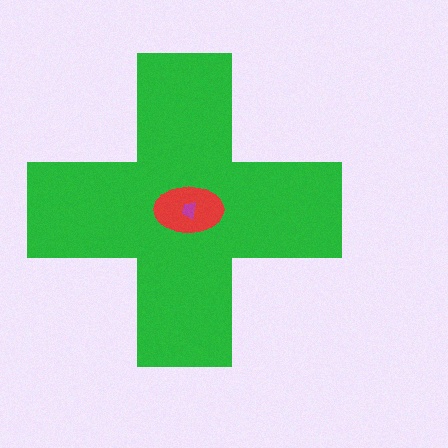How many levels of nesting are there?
3.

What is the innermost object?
The magenta trapezoid.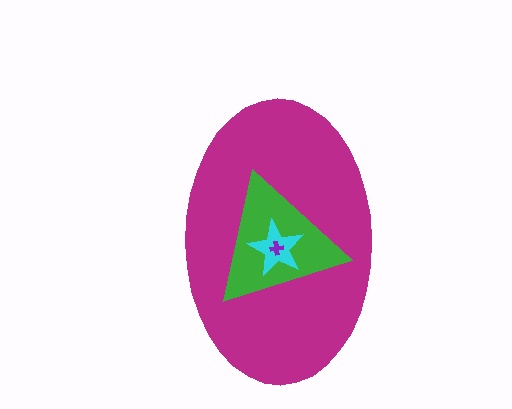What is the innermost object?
The purple cross.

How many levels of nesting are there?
4.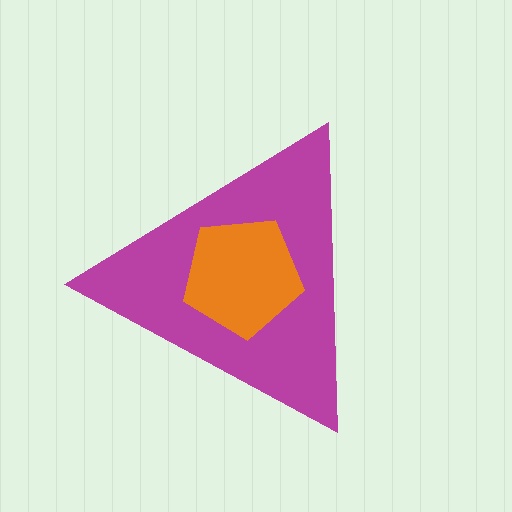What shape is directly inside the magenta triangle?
The orange pentagon.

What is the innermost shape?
The orange pentagon.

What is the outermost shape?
The magenta triangle.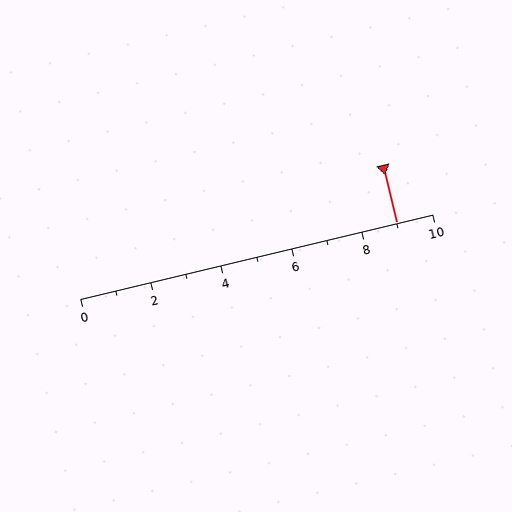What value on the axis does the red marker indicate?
The marker indicates approximately 9.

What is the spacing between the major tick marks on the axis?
The major ticks are spaced 2 apart.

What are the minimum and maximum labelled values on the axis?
The axis runs from 0 to 10.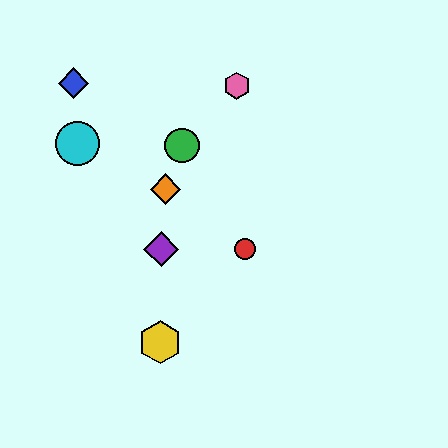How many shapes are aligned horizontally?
2 shapes (the red circle, the purple diamond) are aligned horizontally.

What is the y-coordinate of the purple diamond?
The purple diamond is at y≈249.